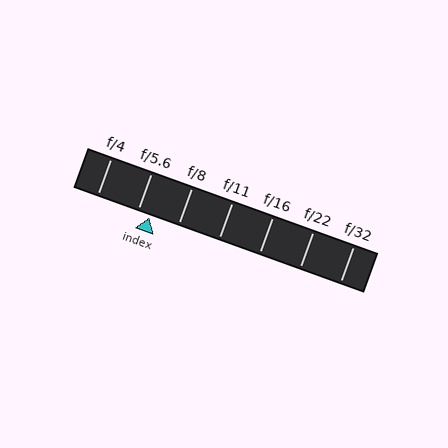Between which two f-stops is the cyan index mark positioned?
The index mark is between f/5.6 and f/8.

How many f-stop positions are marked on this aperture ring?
There are 7 f-stop positions marked.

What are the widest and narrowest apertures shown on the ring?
The widest aperture shown is f/4 and the narrowest is f/32.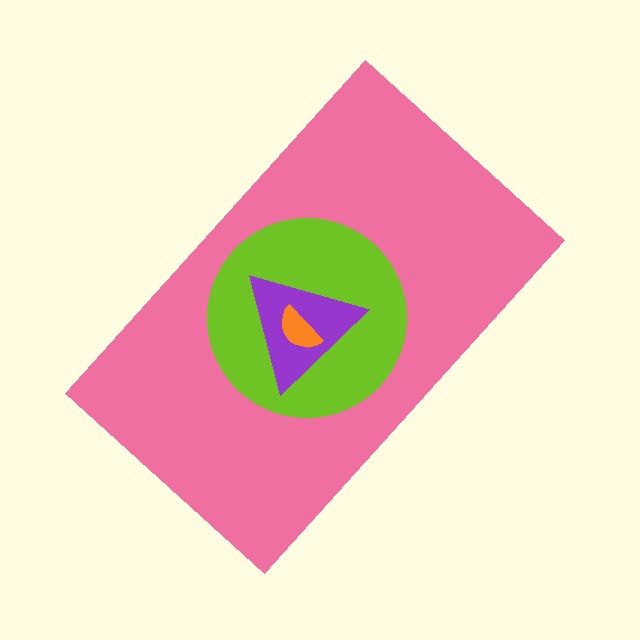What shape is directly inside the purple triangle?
The orange semicircle.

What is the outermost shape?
The pink rectangle.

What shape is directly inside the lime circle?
The purple triangle.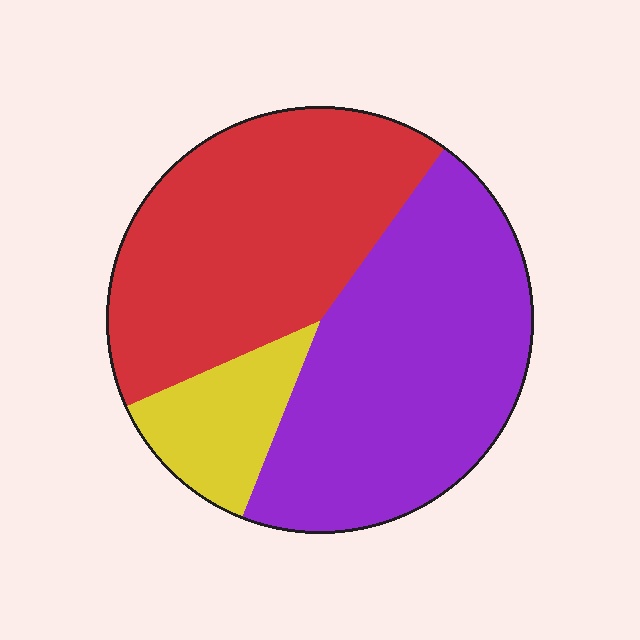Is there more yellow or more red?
Red.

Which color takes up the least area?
Yellow, at roughly 10%.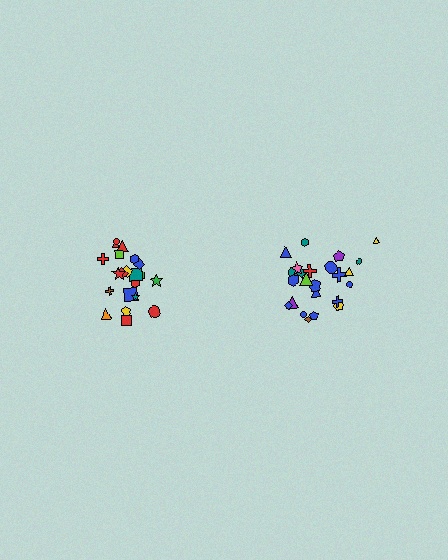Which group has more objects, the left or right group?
The right group.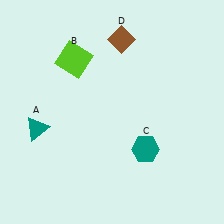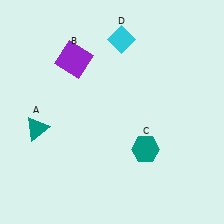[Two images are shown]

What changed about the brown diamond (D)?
In Image 1, D is brown. In Image 2, it changed to cyan.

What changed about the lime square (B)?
In Image 1, B is lime. In Image 2, it changed to purple.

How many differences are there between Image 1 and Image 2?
There are 2 differences between the two images.